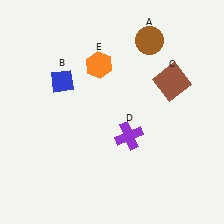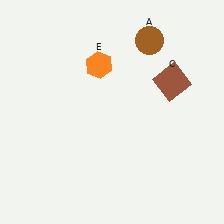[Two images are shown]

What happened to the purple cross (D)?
The purple cross (D) was removed in Image 2. It was in the bottom-right area of Image 1.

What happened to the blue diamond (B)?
The blue diamond (B) was removed in Image 2. It was in the top-left area of Image 1.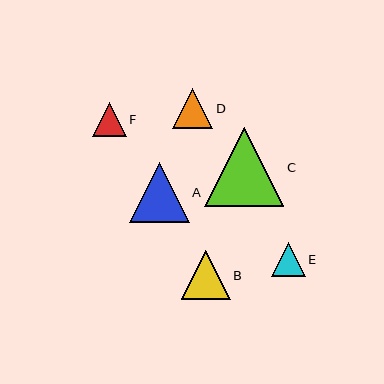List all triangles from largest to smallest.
From largest to smallest: C, A, B, D, F, E.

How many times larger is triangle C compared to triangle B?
Triangle C is approximately 1.6 times the size of triangle B.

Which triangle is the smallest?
Triangle E is the smallest with a size of approximately 34 pixels.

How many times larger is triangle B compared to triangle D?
Triangle B is approximately 1.2 times the size of triangle D.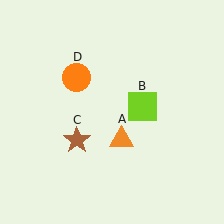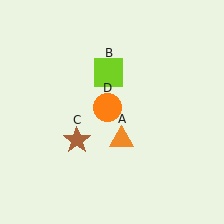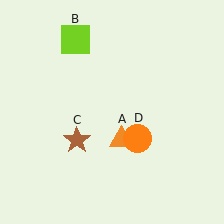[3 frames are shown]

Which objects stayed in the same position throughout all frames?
Orange triangle (object A) and brown star (object C) remained stationary.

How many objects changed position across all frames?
2 objects changed position: lime square (object B), orange circle (object D).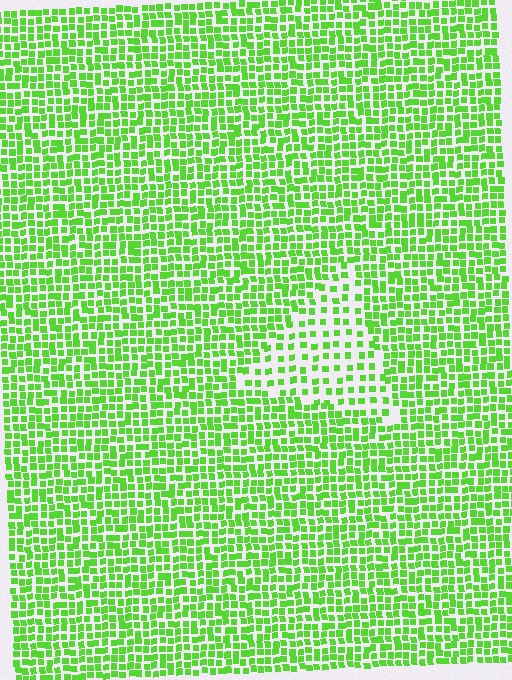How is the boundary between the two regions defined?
The boundary is defined by a change in element density (approximately 2.0x ratio). All elements are the same color, size, and shape.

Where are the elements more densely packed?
The elements are more densely packed outside the triangle boundary.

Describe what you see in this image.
The image contains small lime elements arranged at two different densities. A triangle-shaped region is visible where the elements are less densely packed than the surrounding area.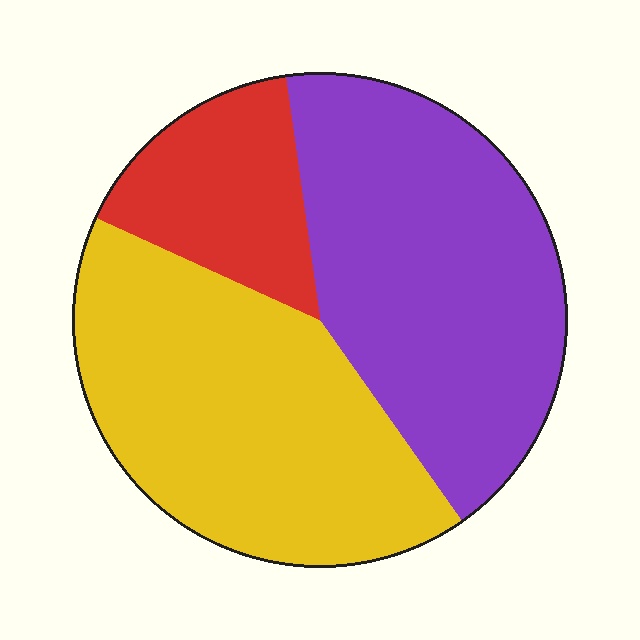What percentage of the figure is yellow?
Yellow covers about 40% of the figure.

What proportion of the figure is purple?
Purple covers 42% of the figure.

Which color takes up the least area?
Red, at roughly 15%.